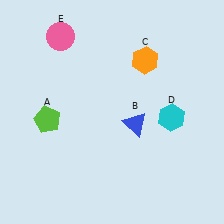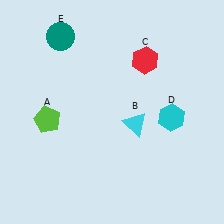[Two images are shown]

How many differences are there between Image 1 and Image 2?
There are 3 differences between the two images.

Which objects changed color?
B changed from blue to cyan. C changed from orange to red. E changed from pink to teal.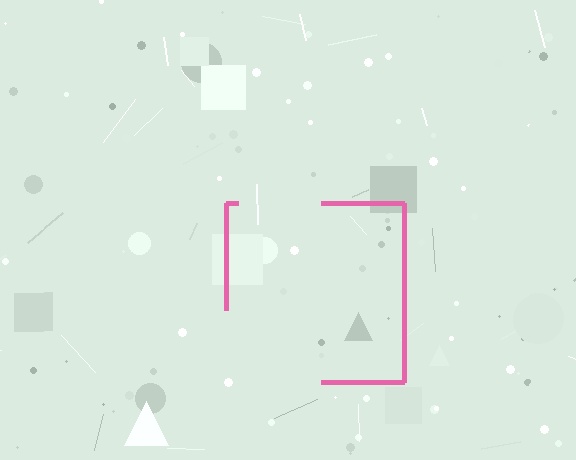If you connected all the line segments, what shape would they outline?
They would outline a square.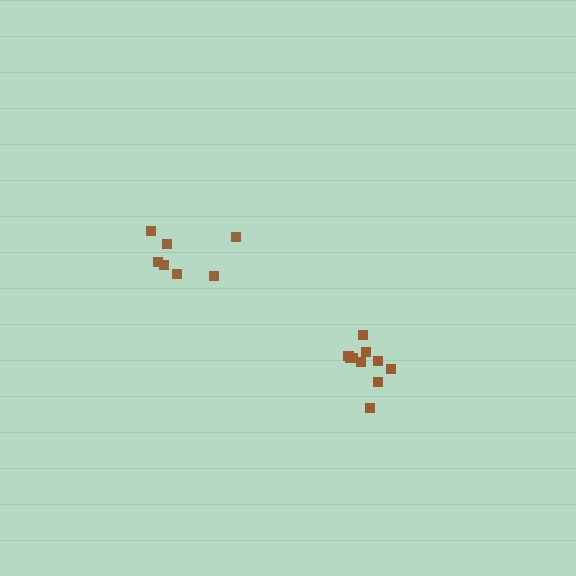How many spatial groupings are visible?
There are 2 spatial groupings.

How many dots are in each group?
Group 1: 7 dots, Group 2: 11 dots (18 total).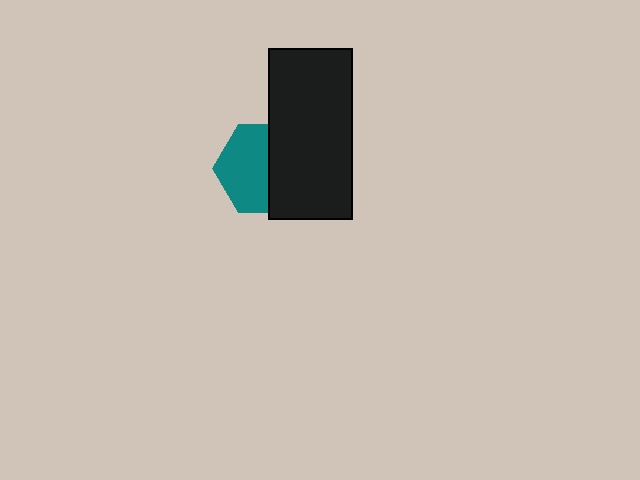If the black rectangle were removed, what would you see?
You would see the complete teal hexagon.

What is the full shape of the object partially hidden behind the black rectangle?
The partially hidden object is a teal hexagon.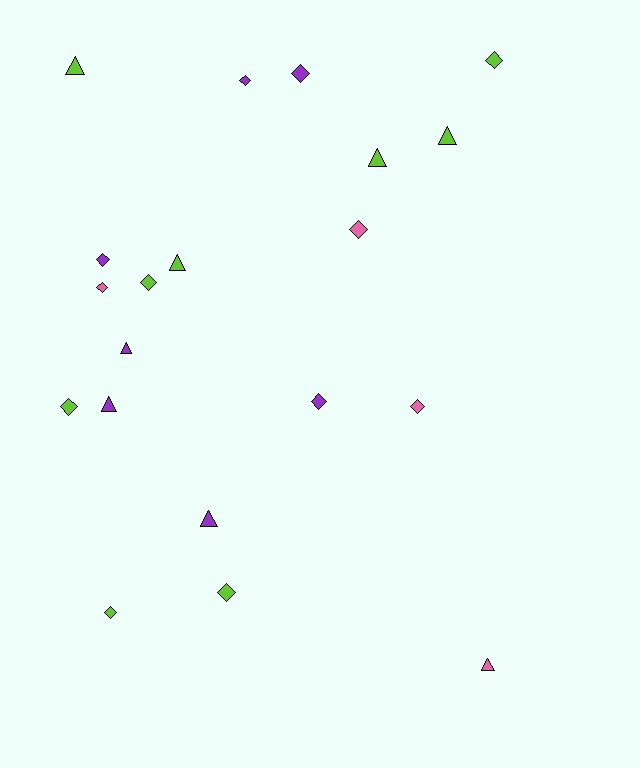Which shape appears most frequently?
Diamond, with 12 objects.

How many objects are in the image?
There are 20 objects.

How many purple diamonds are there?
There are 4 purple diamonds.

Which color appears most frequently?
Lime, with 9 objects.